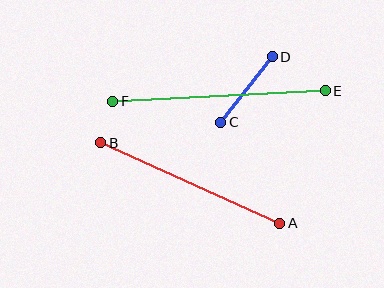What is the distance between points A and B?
The distance is approximately 196 pixels.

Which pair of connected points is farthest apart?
Points E and F are farthest apart.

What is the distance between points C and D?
The distance is approximately 83 pixels.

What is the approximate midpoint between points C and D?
The midpoint is at approximately (247, 90) pixels.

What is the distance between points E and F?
The distance is approximately 213 pixels.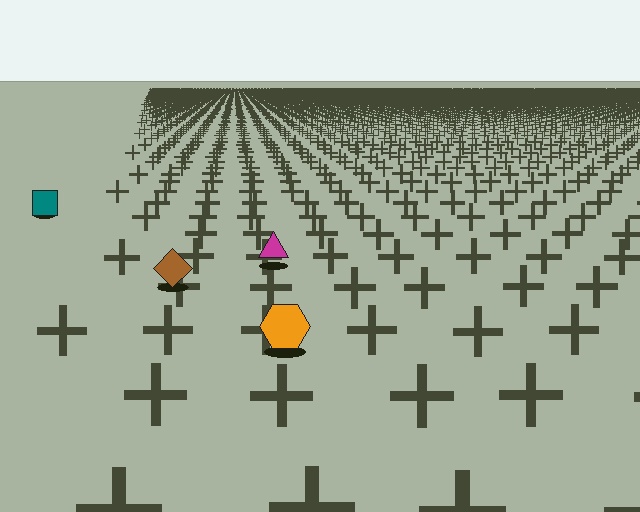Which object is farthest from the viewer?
The teal square is farthest from the viewer. It appears smaller and the ground texture around it is denser.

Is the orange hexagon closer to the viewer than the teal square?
Yes. The orange hexagon is closer — you can tell from the texture gradient: the ground texture is coarser near it.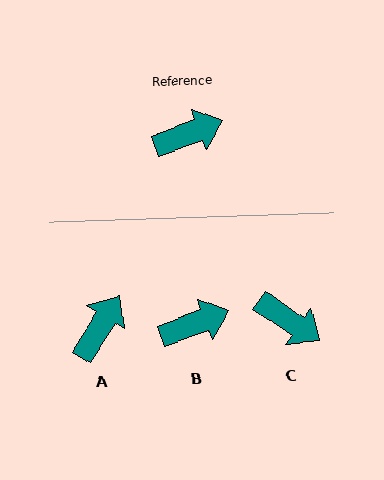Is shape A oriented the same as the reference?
No, it is off by about 38 degrees.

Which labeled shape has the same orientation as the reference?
B.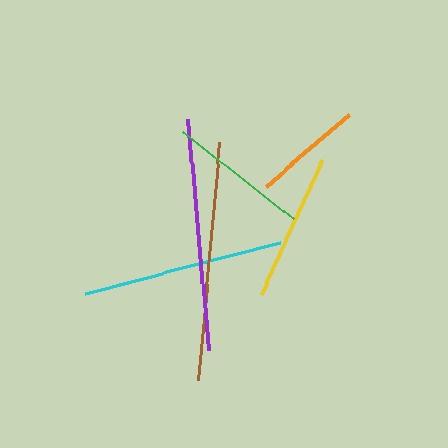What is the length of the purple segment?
The purple segment is approximately 232 pixels long.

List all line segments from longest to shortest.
From longest to shortest: brown, purple, cyan, yellow, green, orange.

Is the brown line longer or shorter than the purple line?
The brown line is longer than the purple line.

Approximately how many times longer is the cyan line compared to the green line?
The cyan line is approximately 1.4 times the length of the green line.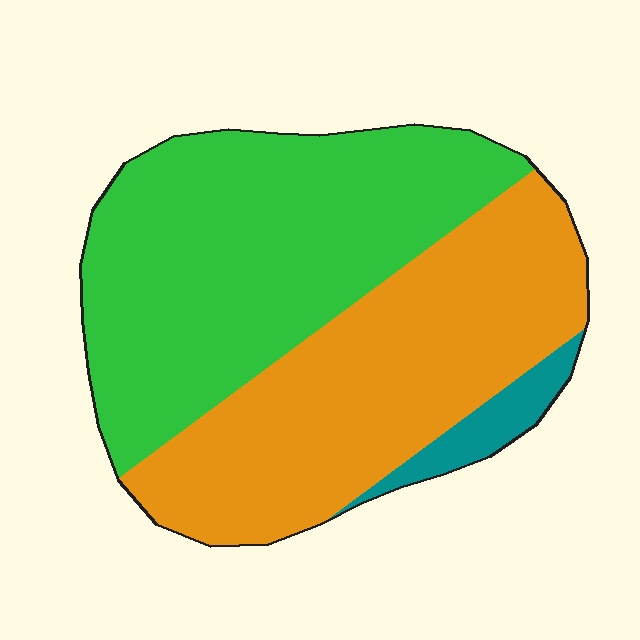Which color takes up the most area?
Green, at roughly 50%.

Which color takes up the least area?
Teal, at roughly 5%.